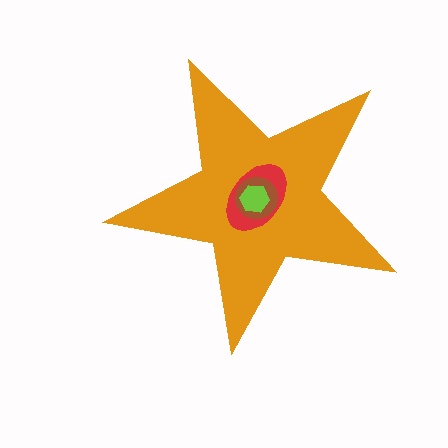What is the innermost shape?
The lime hexagon.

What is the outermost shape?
The orange star.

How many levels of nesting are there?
4.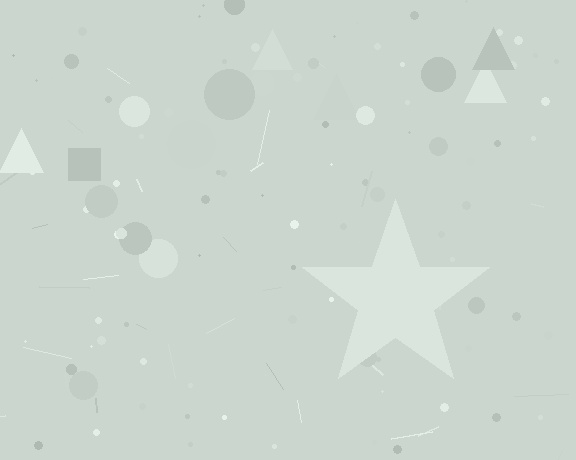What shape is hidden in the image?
A star is hidden in the image.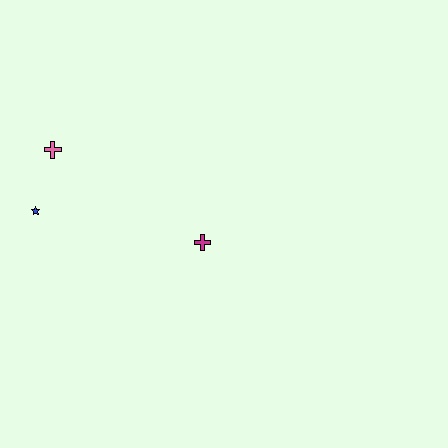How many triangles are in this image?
There are no triangles.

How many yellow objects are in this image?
There are no yellow objects.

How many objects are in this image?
There are 3 objects.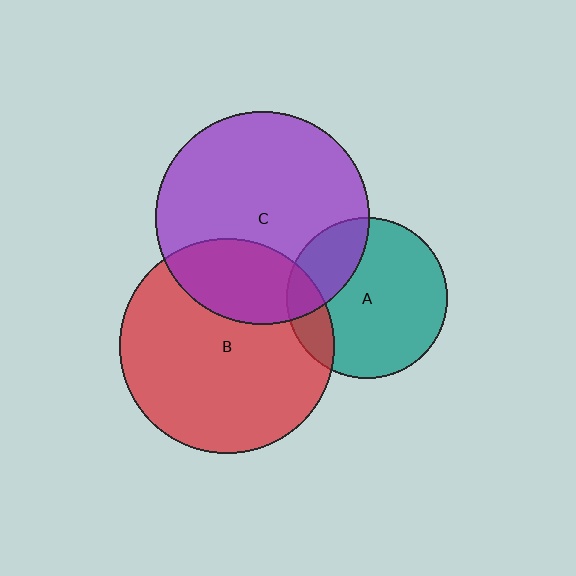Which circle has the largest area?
Circle B (red).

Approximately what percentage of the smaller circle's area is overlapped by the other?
Approximately 25%.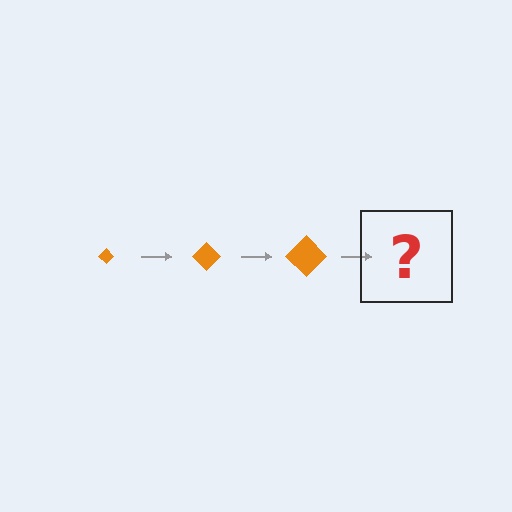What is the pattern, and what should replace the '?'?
The pattern is that the diamond gets progressively larger each step. The '?' should be an orange diamond, larger than the previous one.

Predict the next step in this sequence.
The next step is an orange diamond, larger than the previous one.